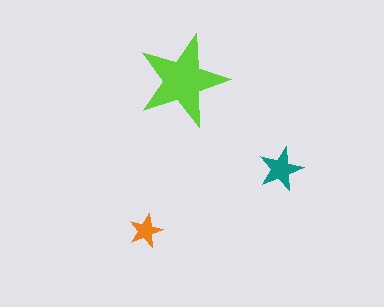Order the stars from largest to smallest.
the lime one, the teal one, the orange one.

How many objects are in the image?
There are 3 objects in the image.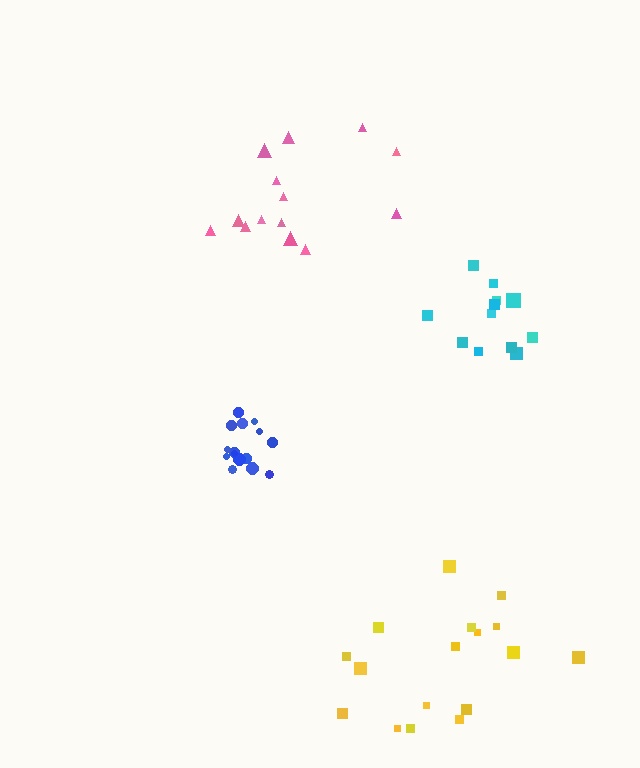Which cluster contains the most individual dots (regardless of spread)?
Yellow (17).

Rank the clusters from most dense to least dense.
blue, cyan, pink, yellow.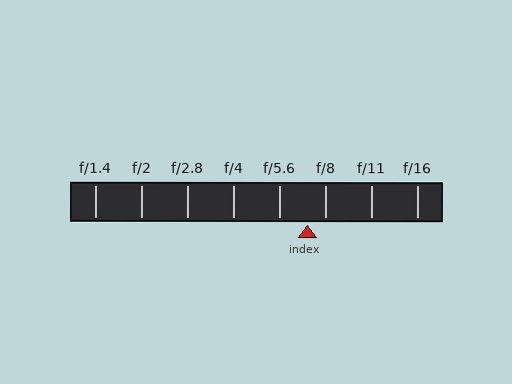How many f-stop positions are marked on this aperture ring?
There are 8 f-stop positions marked.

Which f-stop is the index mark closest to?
The index mark is closest to f/8.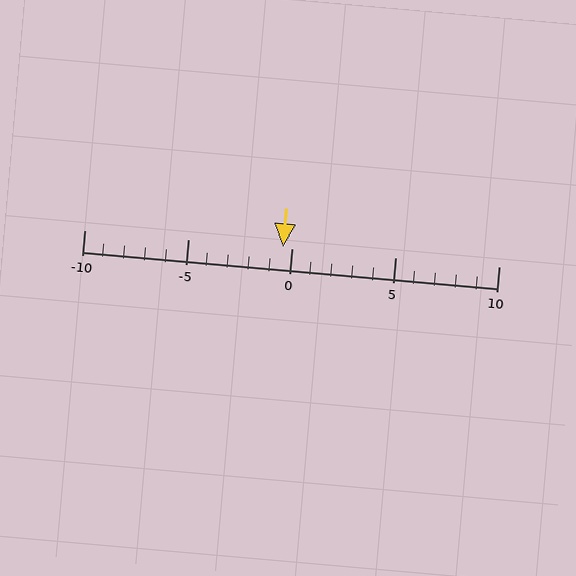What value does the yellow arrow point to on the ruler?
The yellow arrow points to approximately 0.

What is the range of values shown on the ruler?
The ruler shows values from -10 to 10.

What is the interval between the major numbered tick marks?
The major tick marks are spaced 5 units apart.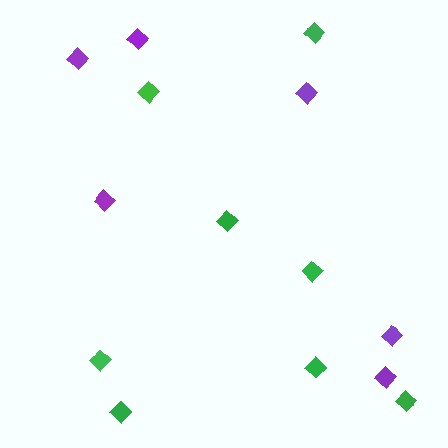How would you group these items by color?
There are 2 groups: one group of purple diamonds (6) and one group of green diamonds (8).